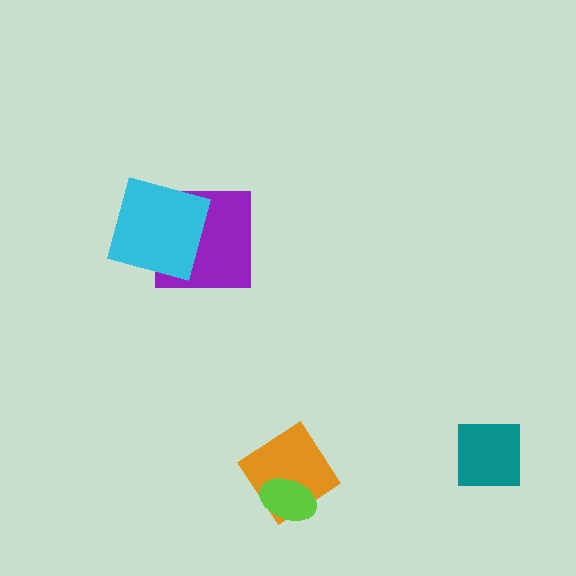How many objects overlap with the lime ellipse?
1 object overlaps with the lime ellipse.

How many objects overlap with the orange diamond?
1 object overlaps with the orange diamond.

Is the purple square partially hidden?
Yes, it is partially covered by another shape.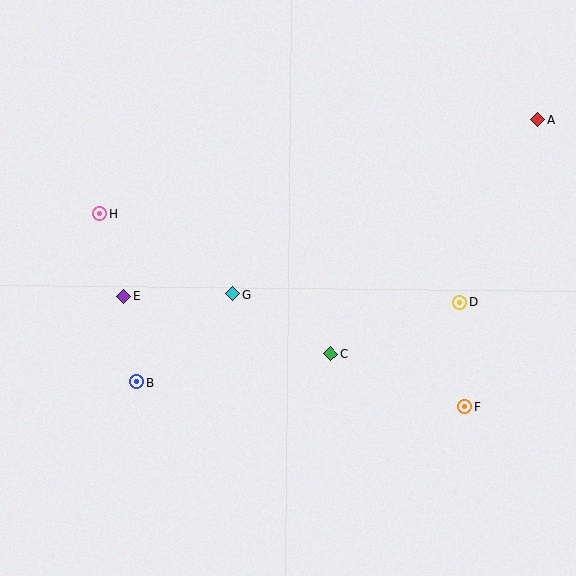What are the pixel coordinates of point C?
Point C is at (331, 353).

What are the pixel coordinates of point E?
Point E is at (124, 297).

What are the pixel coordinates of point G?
Point G is at (233, 294).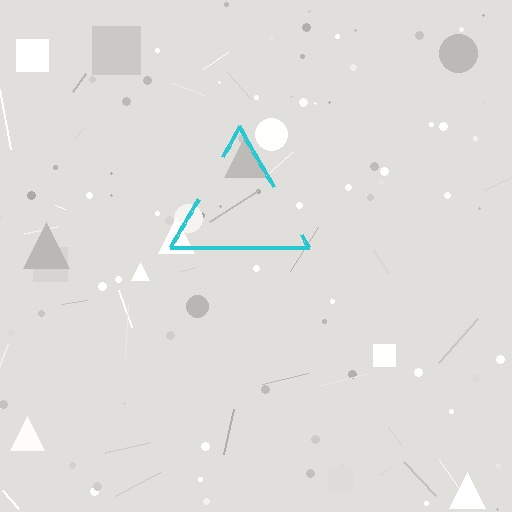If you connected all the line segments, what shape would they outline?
They would outline a triangle.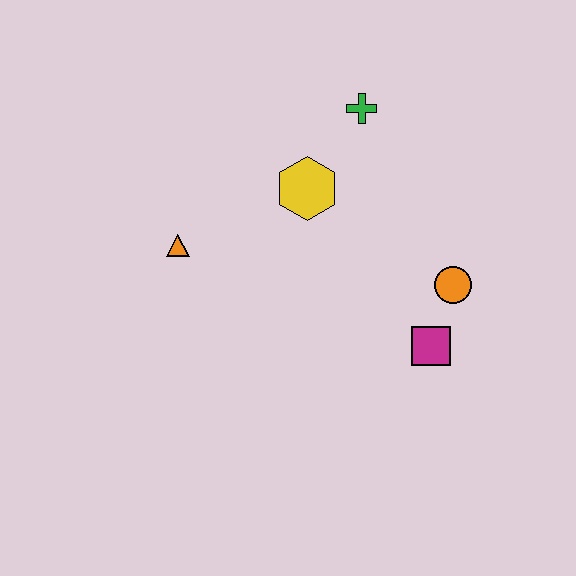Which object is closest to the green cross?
The yellow hexagon is closest to the green cross.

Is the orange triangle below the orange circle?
No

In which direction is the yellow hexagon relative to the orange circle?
The yellow hexagon is to the left of the orange circle.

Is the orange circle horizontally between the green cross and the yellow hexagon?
No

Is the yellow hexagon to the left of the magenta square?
Yes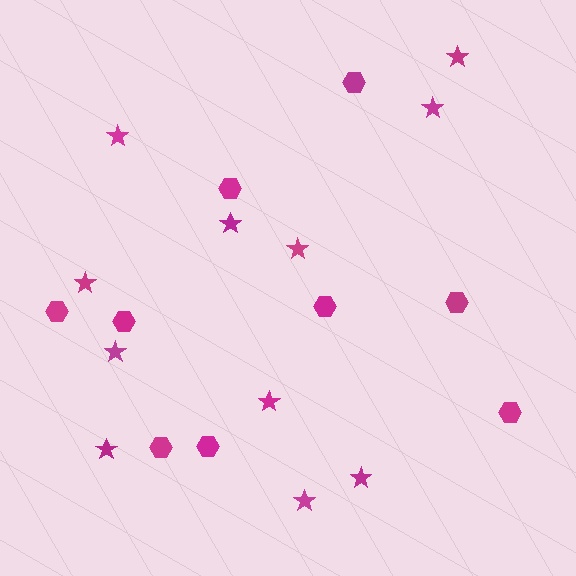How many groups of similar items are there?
There are 2 groups: one group of hexagons (9) and one group of stars (11).